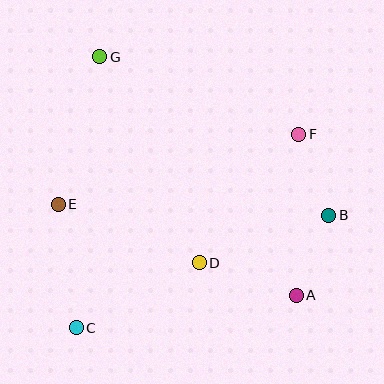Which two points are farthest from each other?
Points A and G are farthest from each other.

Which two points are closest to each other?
Points A and B are closest to each other.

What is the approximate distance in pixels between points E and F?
The distance between E and F is approximately 251 pixels.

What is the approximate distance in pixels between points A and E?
The distance between A and E is approximately 255 pixels.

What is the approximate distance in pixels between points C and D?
The distance between C and D is approximately 139 pixels.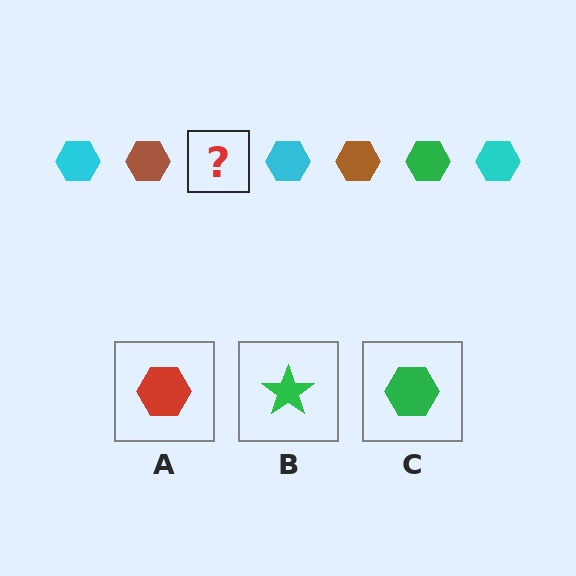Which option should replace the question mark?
Option C.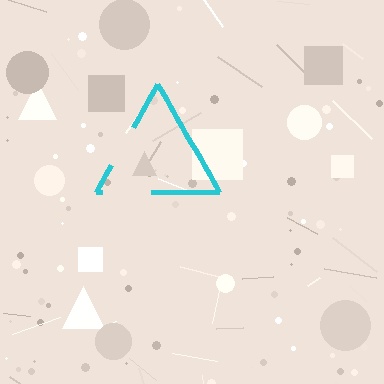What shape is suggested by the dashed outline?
The dashed outline suggests a triangle.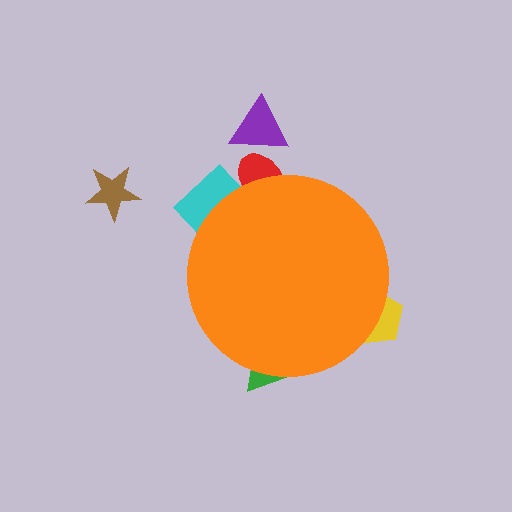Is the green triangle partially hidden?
Yes, the green triangle is partially hidden behind the orange circle.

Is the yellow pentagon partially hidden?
Yes, the yellow pentagon is partially hidden behind the orange circle.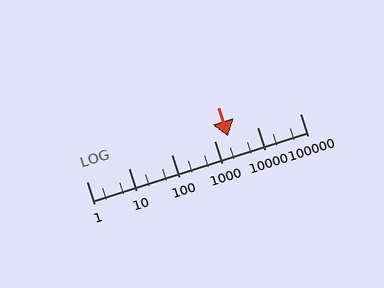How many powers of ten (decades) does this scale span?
The scale spans 5 decades, from 1 to 100000.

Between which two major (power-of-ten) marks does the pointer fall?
The pointer is between 1000 and 10000.